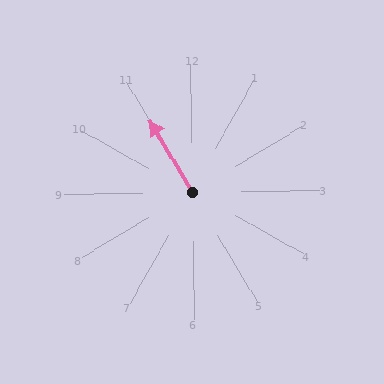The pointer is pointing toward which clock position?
Roughly 11 o'clock.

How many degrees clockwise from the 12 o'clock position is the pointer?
Approximately 331 degrees.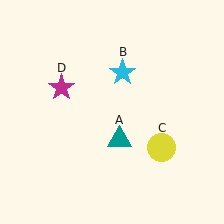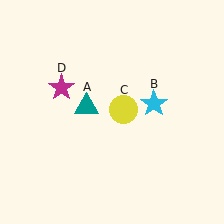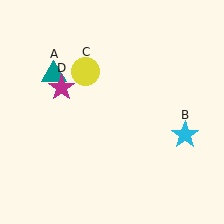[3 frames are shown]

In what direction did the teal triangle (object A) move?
The teal triangle (object A) moved up and to the left.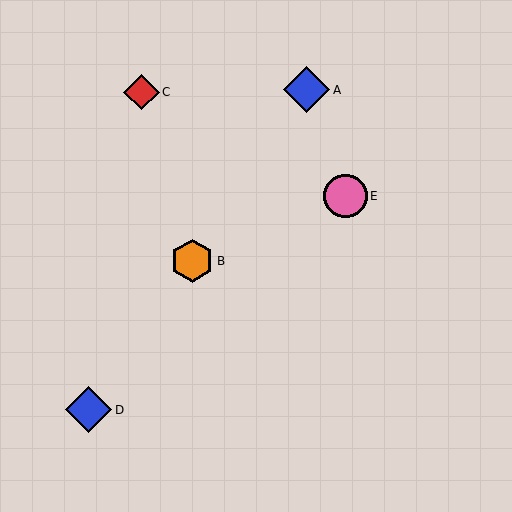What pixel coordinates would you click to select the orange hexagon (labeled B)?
Click at (192, 261) to select the orange hexagon B.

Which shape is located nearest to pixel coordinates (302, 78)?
The blue diamond (labeled A) at (307, 90) is nearest to that location.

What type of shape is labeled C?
Shape C is a red diamond.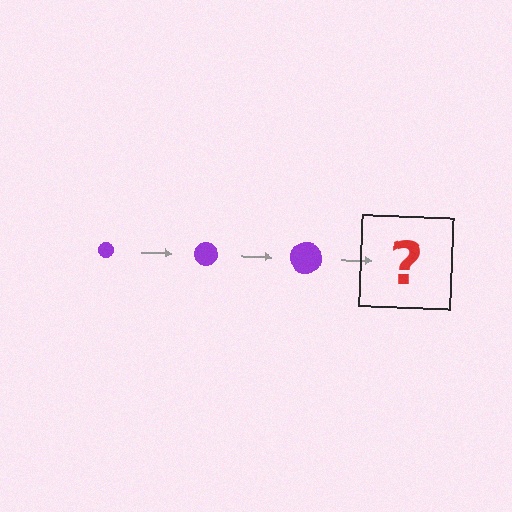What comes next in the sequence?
The next element should be a purple circle, larger than the previous one.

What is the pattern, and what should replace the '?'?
The pattern is that the circle gets progressively larger each step. The '?' should be a purple circle, larger than the previous one.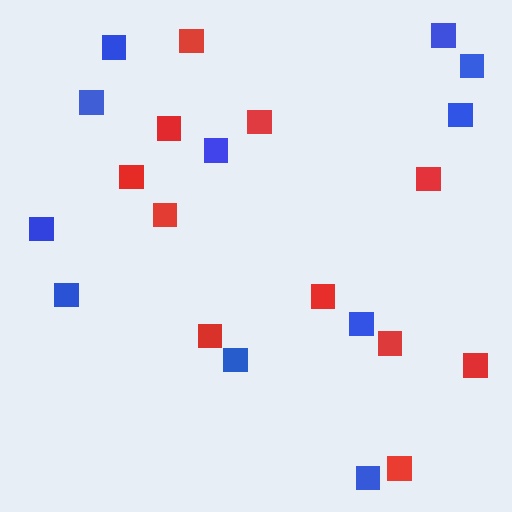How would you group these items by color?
There are 2 groups: one group of red squares (11) and one group of blue squares (11).